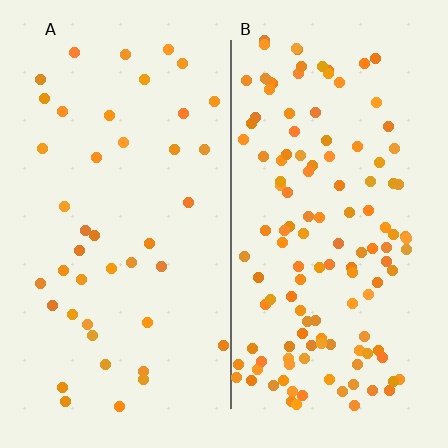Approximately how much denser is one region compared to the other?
Approximately 3.1× — region B over region A.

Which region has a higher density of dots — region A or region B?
B (the right).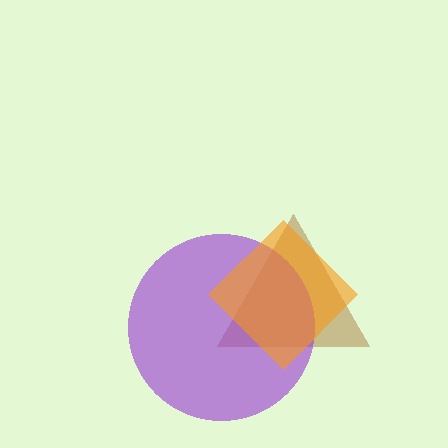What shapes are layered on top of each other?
The layered shapes are: a brown triangle, a purple circle, an orange diamond.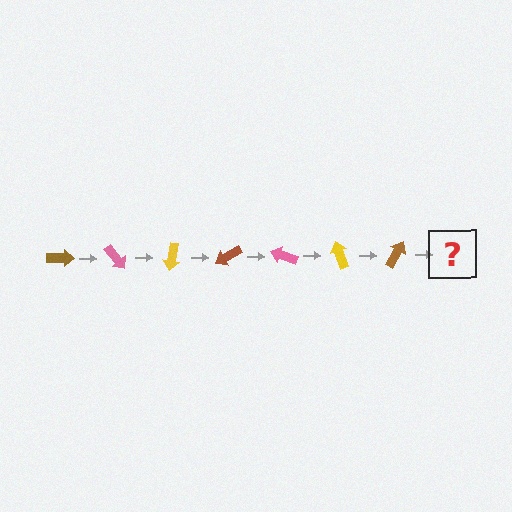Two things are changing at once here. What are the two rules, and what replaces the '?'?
The two rules are that it rotates 50 degrees each step and the color cycles through brown, pink, and yellow. The '?' should be a pink arrow, rotated 350 degrees from the start.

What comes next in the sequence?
The next element should be a pink arrow, rotated 350 degrees from the start.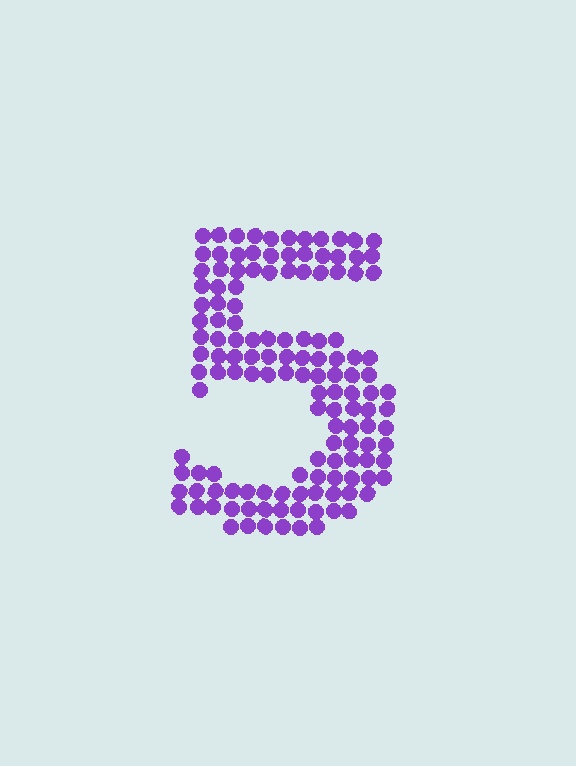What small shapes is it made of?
It is made of small circles.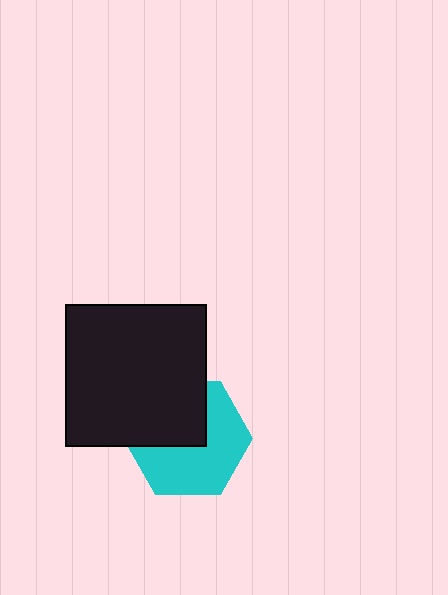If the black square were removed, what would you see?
You would see the complete cyan hexagon.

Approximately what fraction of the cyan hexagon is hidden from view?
Roughly 42% of the cyan hexagon is hidden behind the black square.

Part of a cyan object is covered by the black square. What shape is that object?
It is a hexagon.